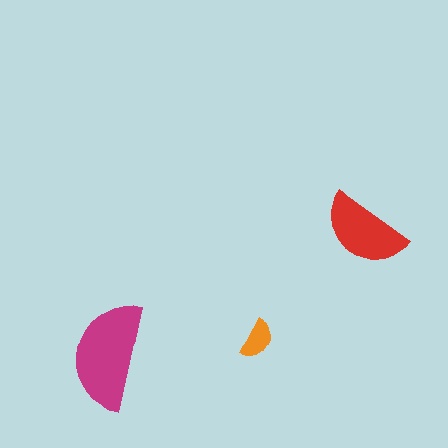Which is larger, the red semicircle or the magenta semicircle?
The magenta one.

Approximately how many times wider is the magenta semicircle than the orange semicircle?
About 2.5 times wider.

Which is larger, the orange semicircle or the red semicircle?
The red one.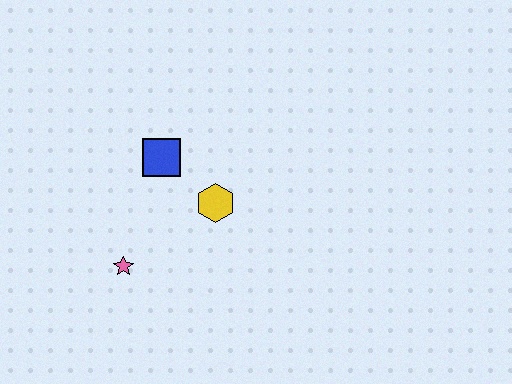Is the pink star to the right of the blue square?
No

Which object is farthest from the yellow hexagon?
The pink star is farthest from the yellow hexagon.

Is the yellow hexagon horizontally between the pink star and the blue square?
No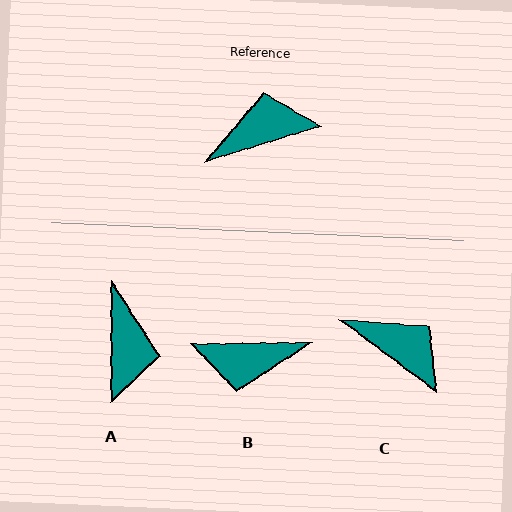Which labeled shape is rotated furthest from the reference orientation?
B, about 164 degrees away.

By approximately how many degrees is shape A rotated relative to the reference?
Approximately 107 degrees clockwise.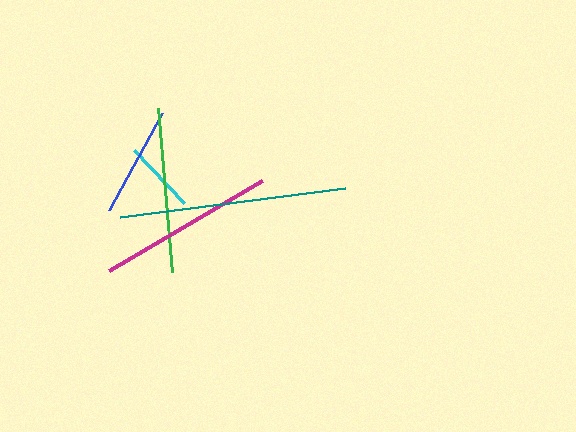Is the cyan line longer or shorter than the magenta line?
The magenta line is longer than the cyan line.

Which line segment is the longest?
The teal line is the longest at approximately 227 pixels.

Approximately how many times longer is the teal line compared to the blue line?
The teal line is approximately 2.0 times the length of the blue line.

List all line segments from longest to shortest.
From longest to shortest: teal, magenta, green, blue, cyan.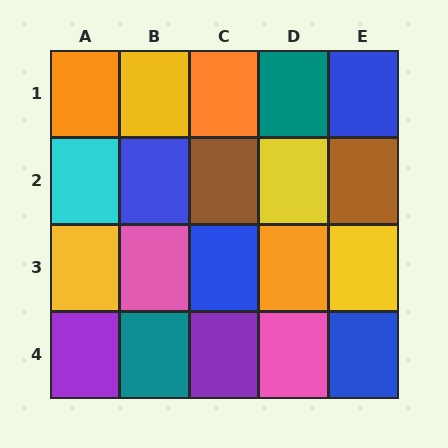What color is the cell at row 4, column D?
Pink.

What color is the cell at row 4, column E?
Blue.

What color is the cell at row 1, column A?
Orange.